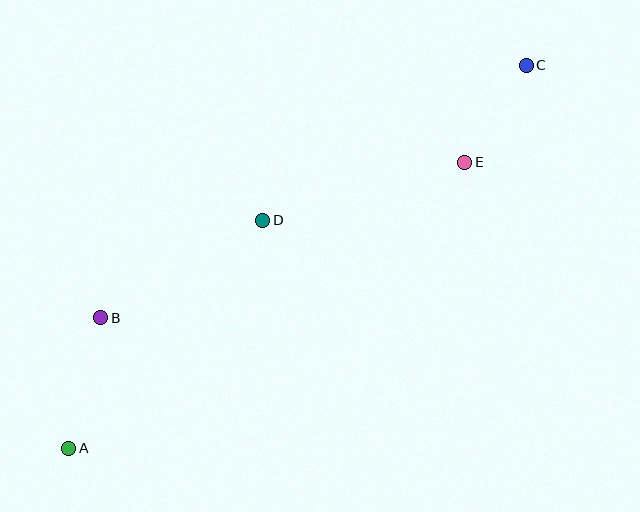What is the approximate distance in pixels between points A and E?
The distance between A and E is approximately 489 pixels.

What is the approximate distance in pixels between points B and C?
The distance between B and C is approximately 495 pixels.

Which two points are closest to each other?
Points C and E are closest to each other.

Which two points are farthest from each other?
Points A and C are farthest from each other.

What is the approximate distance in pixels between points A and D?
The distance between A and D is approximately 300 pixels.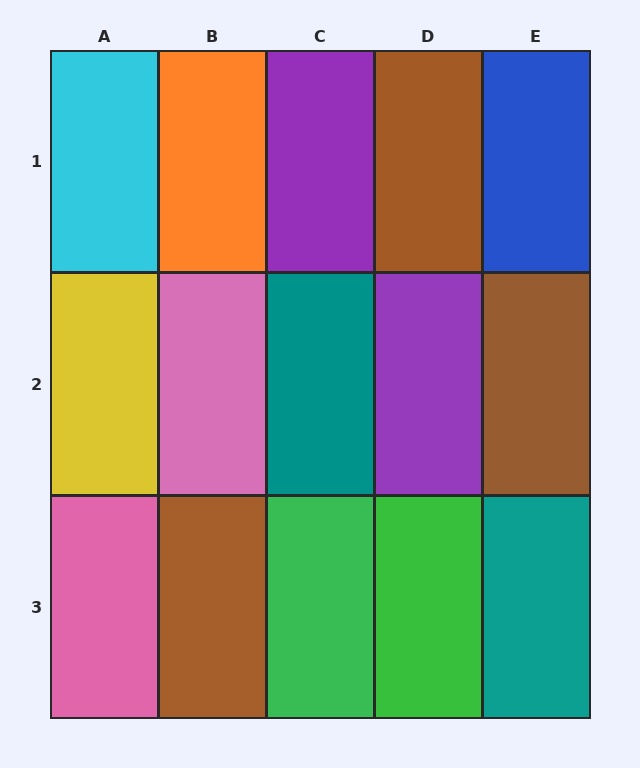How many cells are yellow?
1 cell is yellow.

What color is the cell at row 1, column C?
Purple.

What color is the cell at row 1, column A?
Cyan.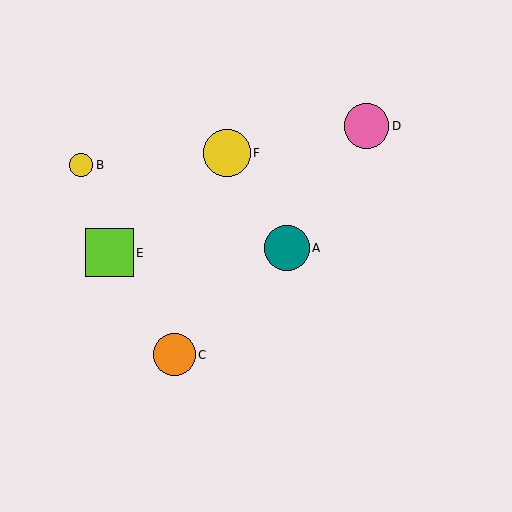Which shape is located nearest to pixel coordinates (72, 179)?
The yellow circle (labeled B) at (81, 165) is nearest to that location.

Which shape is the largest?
The lime square (labeled E) is the largest.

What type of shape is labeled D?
Shape D is a pink circle.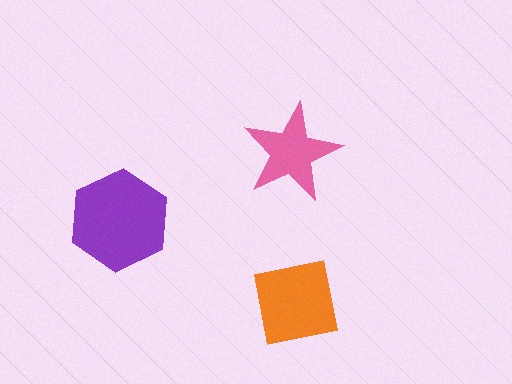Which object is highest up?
The pink star is topmost.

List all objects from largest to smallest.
The purple hexagon, the orange square, the pink star.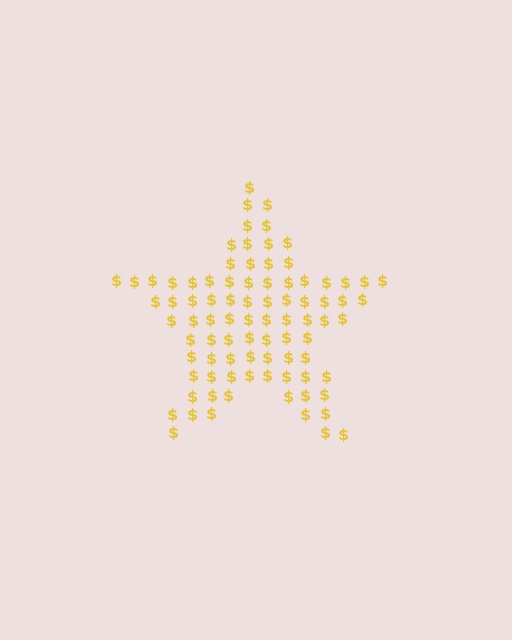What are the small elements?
The small elements are dollar signs.